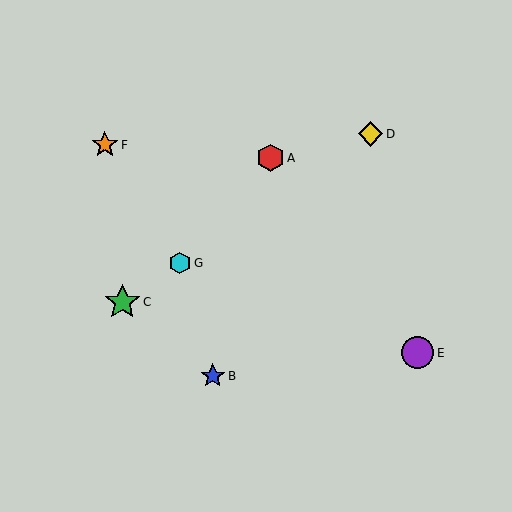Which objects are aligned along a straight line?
Objects C, D, G are aligned along a straight line.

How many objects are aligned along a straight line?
3 objects (C, D, G) are aligned along a straight line.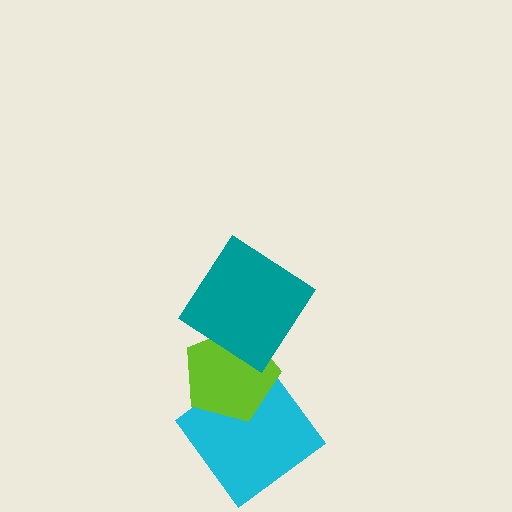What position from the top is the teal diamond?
The teal diamond is 1st from the top.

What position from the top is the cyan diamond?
The cyan diamond is 3rd from the top.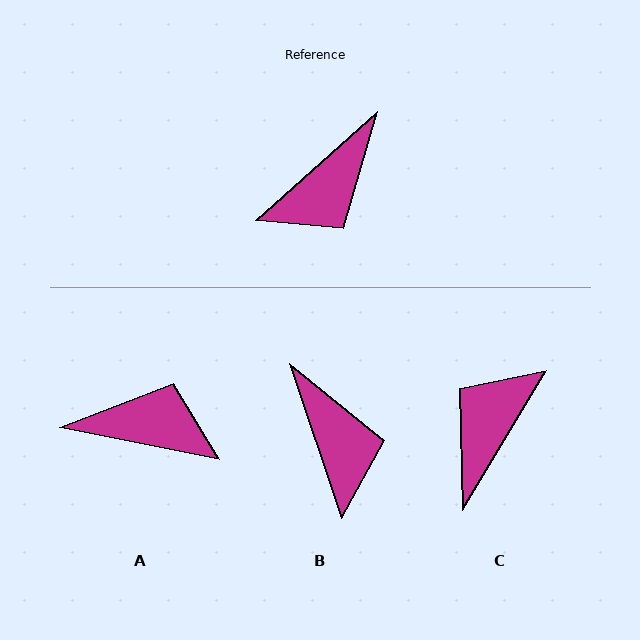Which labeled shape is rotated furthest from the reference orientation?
C, about 163 degrees away.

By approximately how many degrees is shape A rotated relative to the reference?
Approximately 127 degrees counter-clockwise.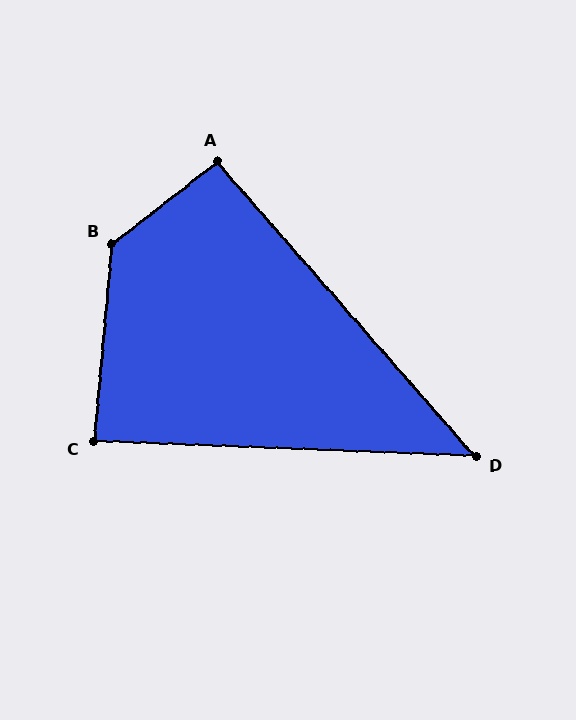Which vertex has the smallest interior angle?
D, at approximately 47 degrees.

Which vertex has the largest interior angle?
B, at approximately 133 degrees.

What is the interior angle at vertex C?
Approximately 87 degrees (approximately right).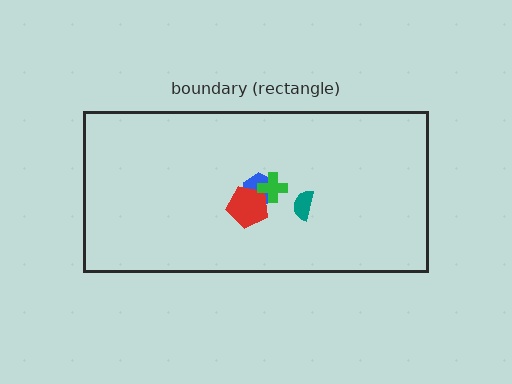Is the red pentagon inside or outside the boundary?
Inside.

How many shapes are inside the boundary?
4 inside, 0 outside.